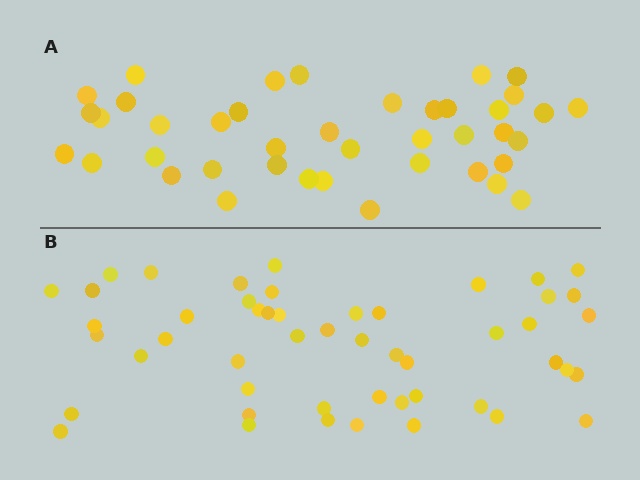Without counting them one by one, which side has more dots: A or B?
Region B (the bottom region) has more dots.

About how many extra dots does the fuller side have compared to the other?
Region B has roughly 8 or so more dots than region A.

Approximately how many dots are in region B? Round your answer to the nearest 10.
About 50 dots.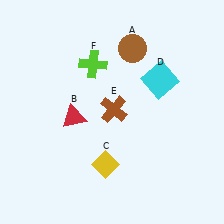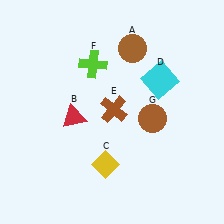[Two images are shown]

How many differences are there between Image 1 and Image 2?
There is 1 difference between the two images.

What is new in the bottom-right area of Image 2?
A brown circle (G) was added in the bottom-right area of Image 2.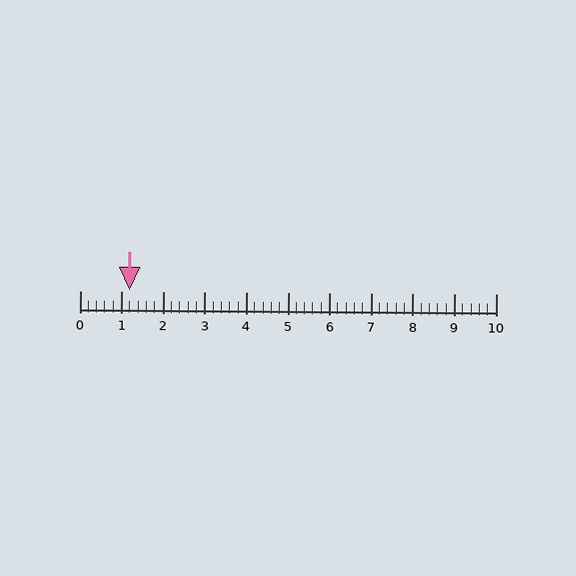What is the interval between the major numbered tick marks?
The major tick marks are spaced 1 units apart.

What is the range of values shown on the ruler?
The ruler shows values from 0 to 10.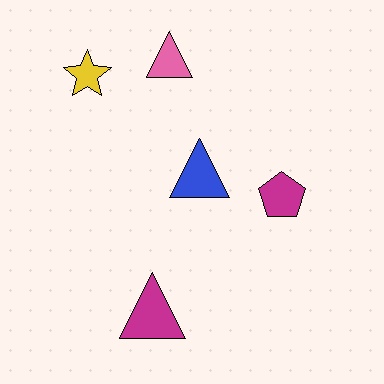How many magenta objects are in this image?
There are 2 magenta objects.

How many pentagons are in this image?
There is 1 pentagon.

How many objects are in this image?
There are 5 objects.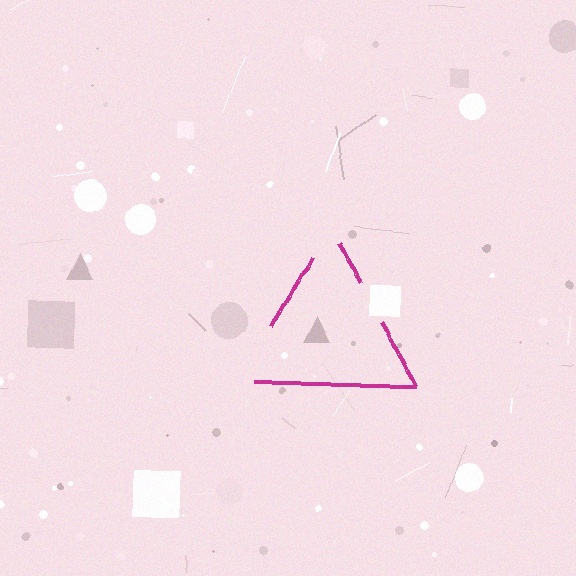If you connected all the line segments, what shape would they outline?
They would outline a triangle.